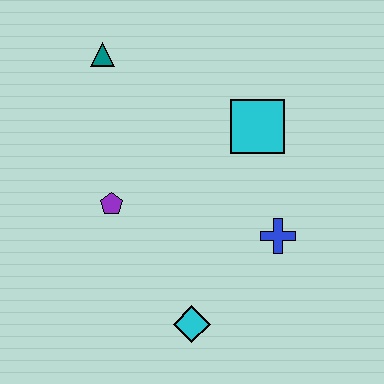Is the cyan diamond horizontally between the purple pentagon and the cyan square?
Yes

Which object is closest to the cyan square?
The blue cross is closest to the cyan square.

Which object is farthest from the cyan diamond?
The teal triangle is farthest from the cyan diamond.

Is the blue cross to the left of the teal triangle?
No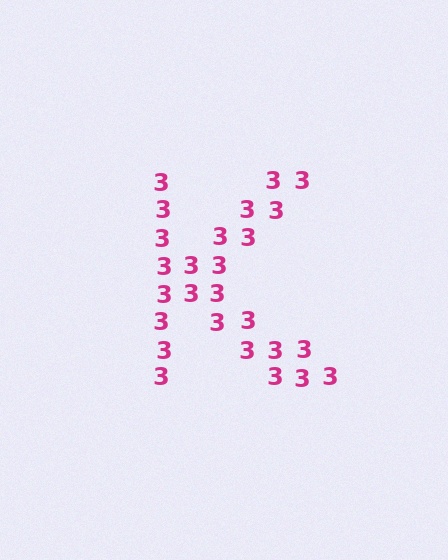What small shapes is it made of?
It is made of small digit 3's.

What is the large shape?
The large shape is the letter K.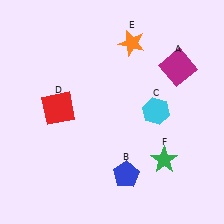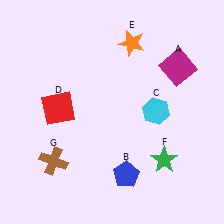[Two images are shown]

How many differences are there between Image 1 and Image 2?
There is 1 difference between the two images.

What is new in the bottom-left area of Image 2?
A brown cross (G) was added in the bottom-left area of Image 2.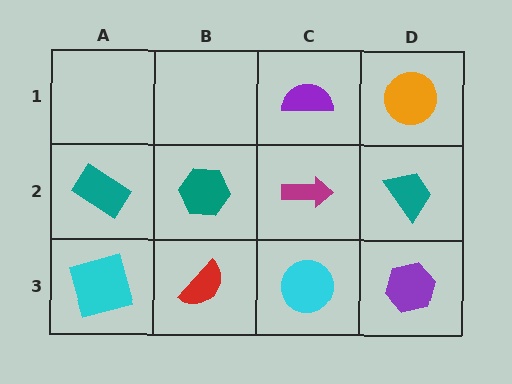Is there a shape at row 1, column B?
No, that cell is empty.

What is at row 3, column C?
A cyan circle.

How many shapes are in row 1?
2 shapes.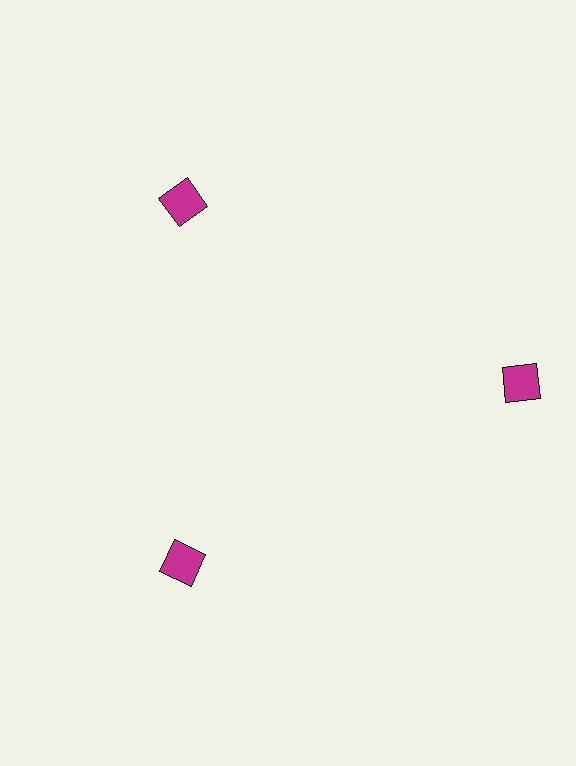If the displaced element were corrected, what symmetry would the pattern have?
It would have 3-fold rotational symmetry — the pattern would map onto itself every 120 degrees.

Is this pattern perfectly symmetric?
No. The 3 magenta diamonds are arranged in a ring, but one element near the 3 o'clock position is pushed outward from the center, breaking the 3-fold rotational symmetry.